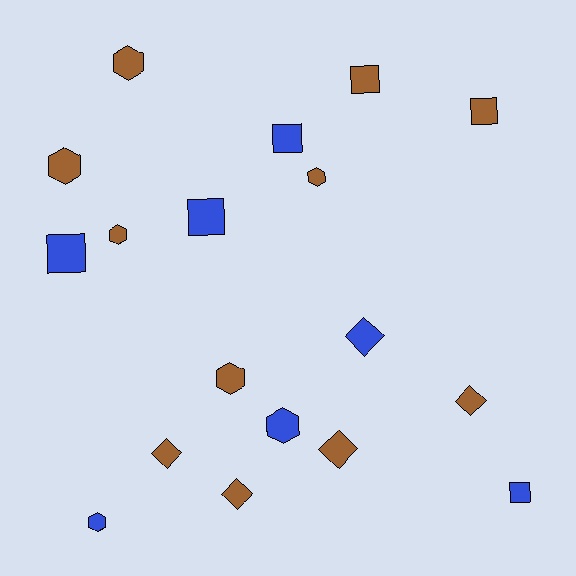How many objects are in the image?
There are 18 objects.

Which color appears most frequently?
Brown, with 11 objects.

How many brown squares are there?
There are 2 brown squares.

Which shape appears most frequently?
Hexagon, with 7 objects.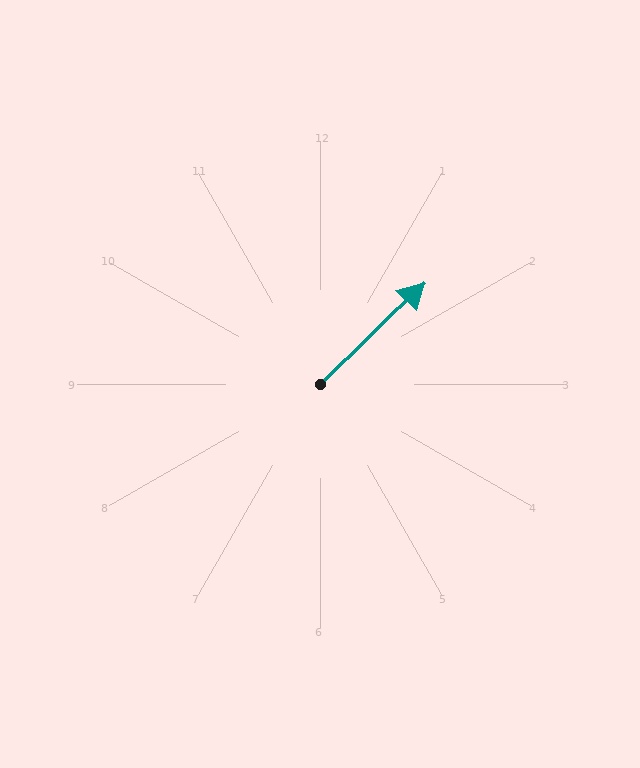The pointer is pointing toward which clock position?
Roughly 2 o'clock.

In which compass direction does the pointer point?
Northeast.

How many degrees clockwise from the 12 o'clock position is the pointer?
Approximately 46 degrees.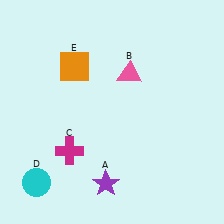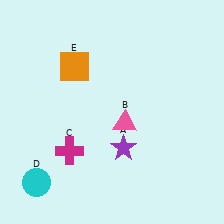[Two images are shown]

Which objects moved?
The objects that moved are: the purple star (A), the pink triangle (B).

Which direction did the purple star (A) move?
The purple star (A) moved up.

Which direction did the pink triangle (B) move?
The pink triangle (B) moved down.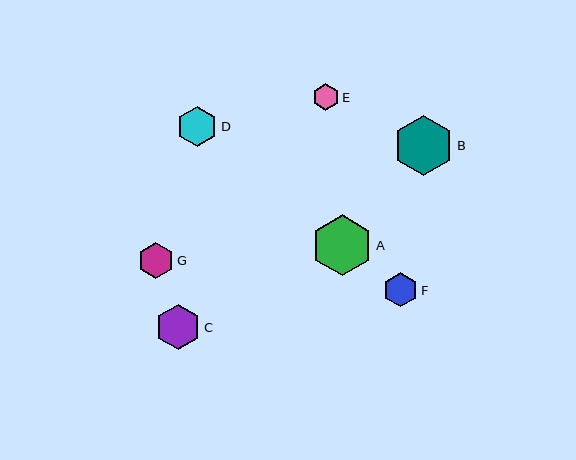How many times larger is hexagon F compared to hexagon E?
Hexagon F is approximately 1.3 times the size of hexagon E.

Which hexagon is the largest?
Hexagon A is the largest with a size of approximately 61 pixels.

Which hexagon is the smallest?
Hexagon E is the smallest with a size of approximately 26 pixels.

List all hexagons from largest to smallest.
From largest to smallest: A, B, C, D, G, F, E.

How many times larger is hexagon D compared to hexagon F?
Hexagon D is approximately 1.2 times the size of hexagon F.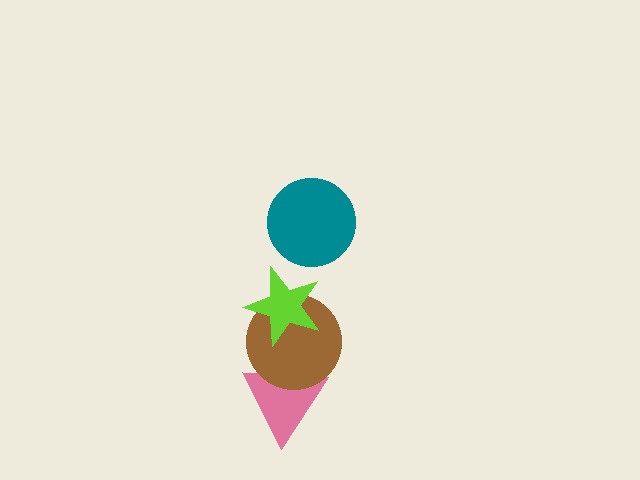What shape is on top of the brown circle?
The lime star is on top of the brown circle.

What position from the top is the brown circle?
The brown circle is 3rd from the top.